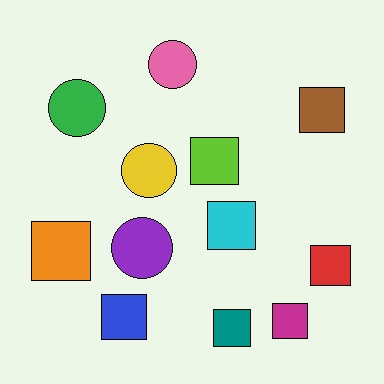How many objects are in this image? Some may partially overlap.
There are 12 objects.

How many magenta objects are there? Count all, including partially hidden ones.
There is 1 magenta object.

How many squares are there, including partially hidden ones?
There are 8 squares.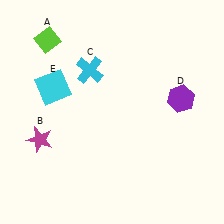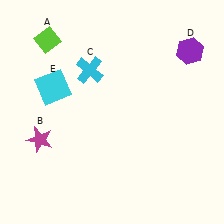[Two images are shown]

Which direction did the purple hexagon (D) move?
The purple hexagon (D) moved up.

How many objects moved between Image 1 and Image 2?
1 object moved between the two images.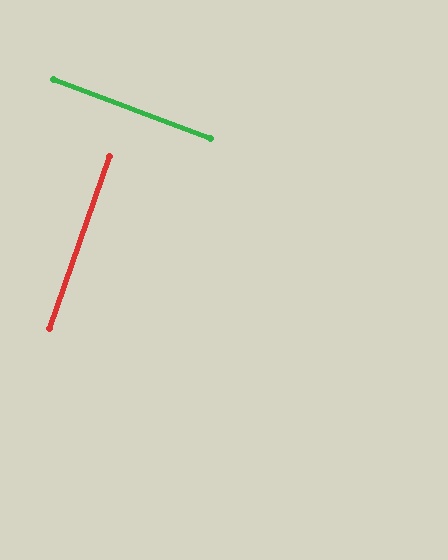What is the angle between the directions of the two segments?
Approximately 89 degrees.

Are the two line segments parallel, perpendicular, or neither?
Perpendicular — they meet at approximately 89°.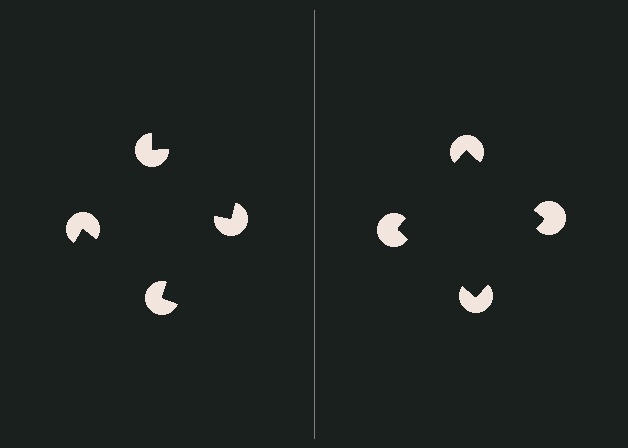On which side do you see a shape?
An illusory square appears on the right side. On the left side the wedge cuts are rotated, so no coherent shape forms.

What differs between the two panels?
The pac-man discs are positioned identically on both sides; only the wedge orientations differ. On the right they align to a square; on the left they are misaligned.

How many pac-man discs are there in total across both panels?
8 — 4 on each side.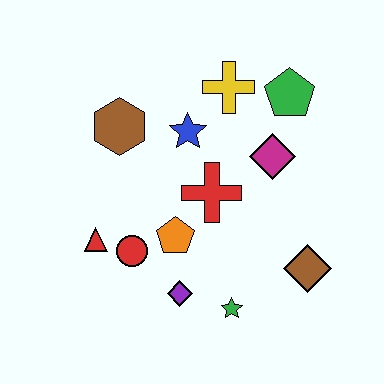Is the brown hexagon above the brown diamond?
Yes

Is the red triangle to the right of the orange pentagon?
No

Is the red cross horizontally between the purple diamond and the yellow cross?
Yes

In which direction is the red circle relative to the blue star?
The red circle is below the blue star.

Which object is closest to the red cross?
The orange pentagon is closest to the red cross.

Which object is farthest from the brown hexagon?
The brown diamond is farthest from the brown hexagon.